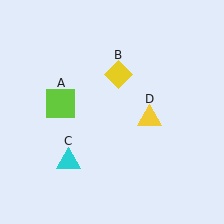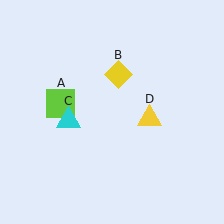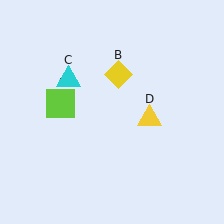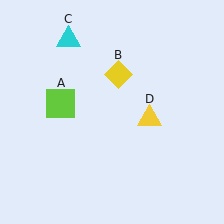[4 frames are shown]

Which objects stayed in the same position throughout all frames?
Lime square (object A) and yellow diamond (object B) and yellow triangle (object D) remained stationary.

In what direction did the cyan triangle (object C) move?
The cyan triangle (object C) moved up.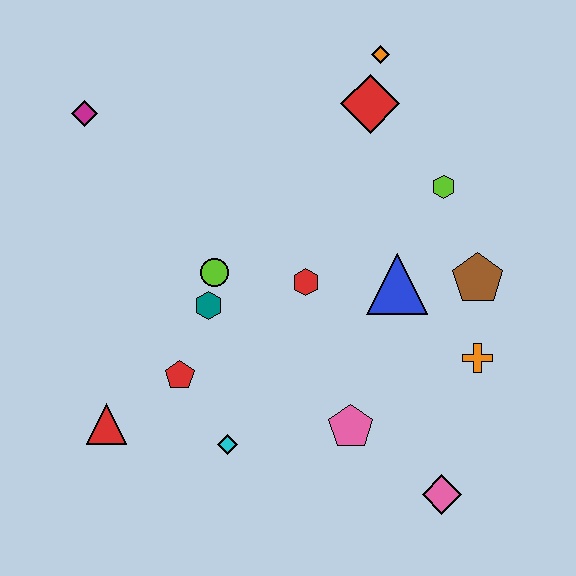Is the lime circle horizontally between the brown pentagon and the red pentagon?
Yes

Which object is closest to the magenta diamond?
The lime circle is closest to the magenta diamond.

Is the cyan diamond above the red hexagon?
No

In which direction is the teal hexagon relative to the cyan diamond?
The teal hexagon is above the cyan diamond.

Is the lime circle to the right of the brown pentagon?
No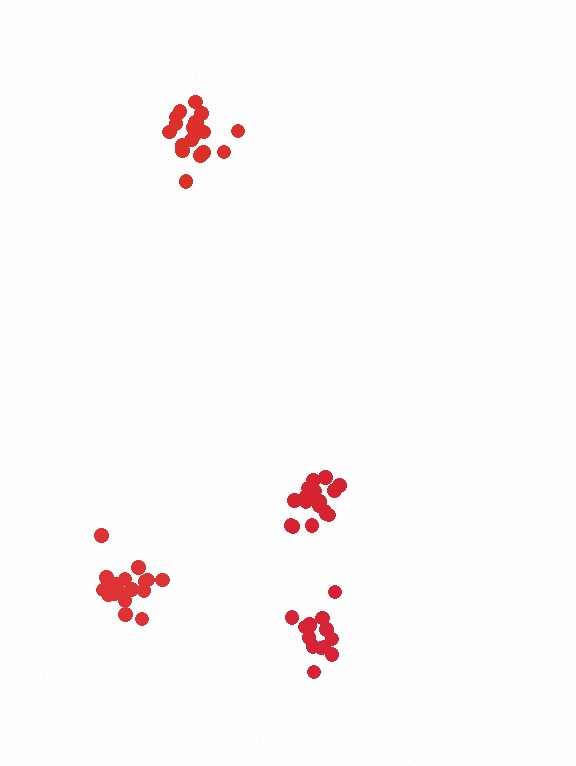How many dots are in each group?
Group 1: 20 dots, Group 2: 18 dots, Group 3: 14 dots, Group 4: 17 dots (69 total).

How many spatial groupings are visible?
There are 4 spatial groupings.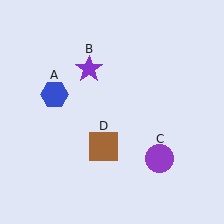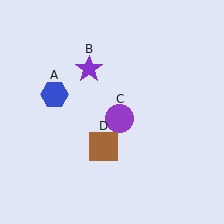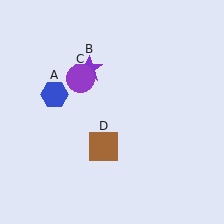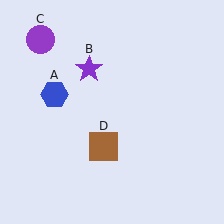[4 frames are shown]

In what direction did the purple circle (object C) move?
The purple circle (object C) moved up and to the left.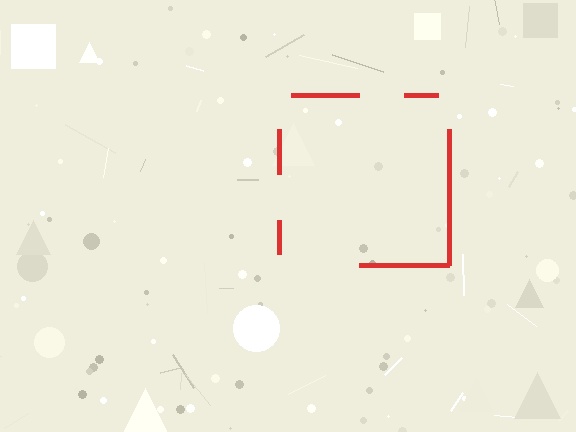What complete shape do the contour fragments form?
The contour fragments form a square.